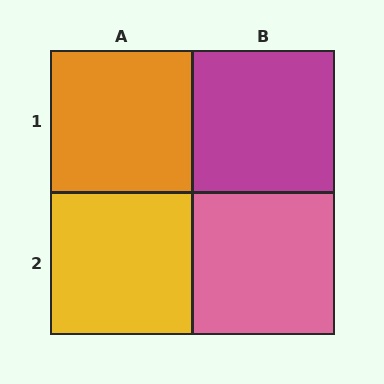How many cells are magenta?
1 cell is magenta.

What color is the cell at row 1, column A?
Orange.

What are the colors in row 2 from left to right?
Yellow, pink.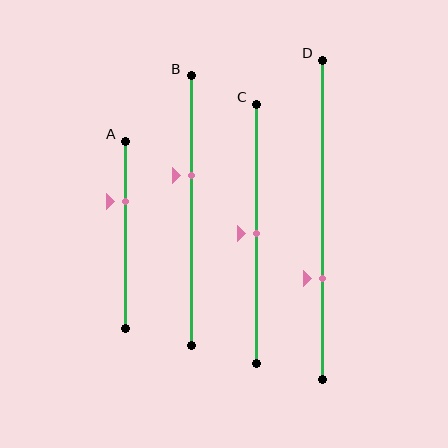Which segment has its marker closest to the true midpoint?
Segment C has its marker closest to the true midpoint.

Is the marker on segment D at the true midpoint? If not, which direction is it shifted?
No, the marker on segment D is shifted downward by about 18% of the segment length.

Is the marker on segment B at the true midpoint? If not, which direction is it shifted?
No, the marker on segment B is shifted upward by about 13% of the segment length.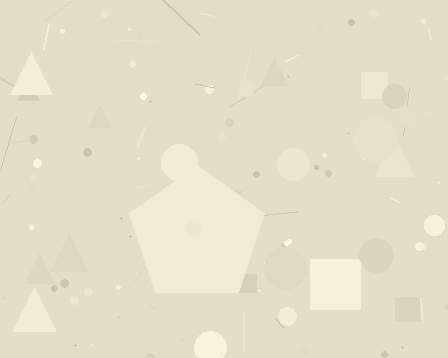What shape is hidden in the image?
A pentagon is hidden in the image.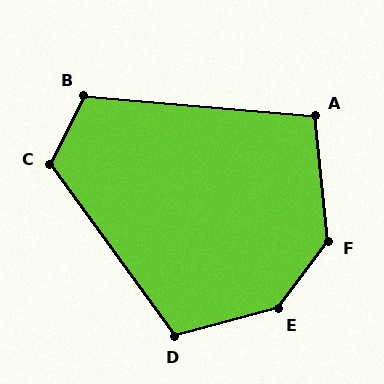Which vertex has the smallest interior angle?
A, at approximately 101 degrees.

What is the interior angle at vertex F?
Approximately 137 degrees (obtuse).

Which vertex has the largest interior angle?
E, at approximately 142 degrees.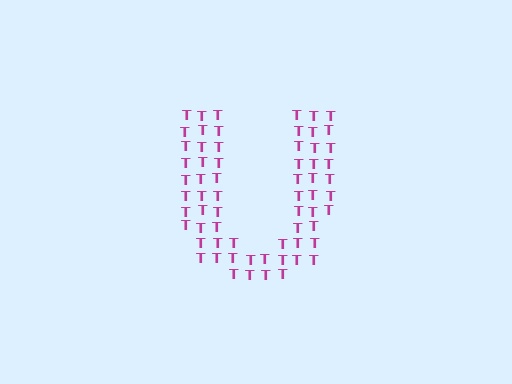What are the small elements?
The small elements are letter T's.